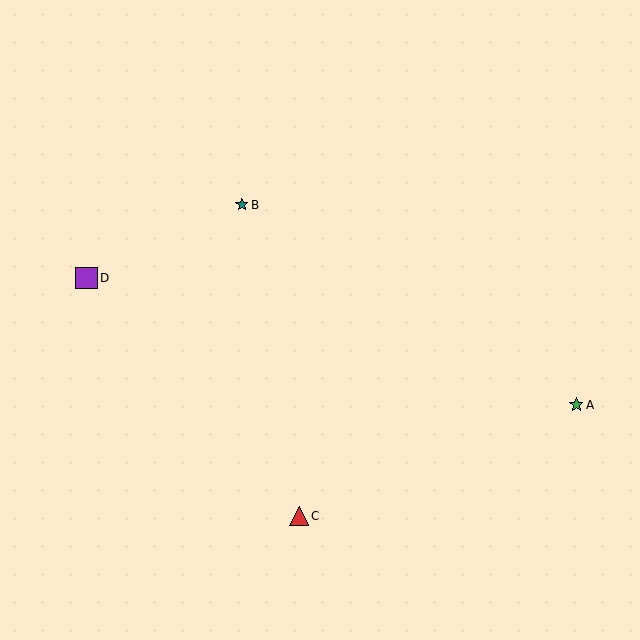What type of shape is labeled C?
Shape C is a red triangle.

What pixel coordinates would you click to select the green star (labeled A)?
Click at (576, 405) to select the green star A.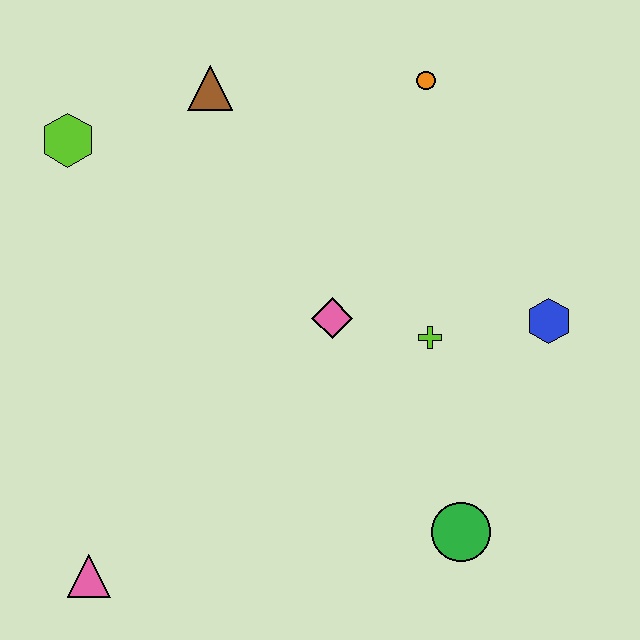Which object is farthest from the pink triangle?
The orange circle is farthest from the pink triangle.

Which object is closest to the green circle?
The lime cross is closest to the green circle.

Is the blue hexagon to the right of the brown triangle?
Yes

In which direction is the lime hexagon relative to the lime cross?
The lime hexagon is to the left of the lime cross.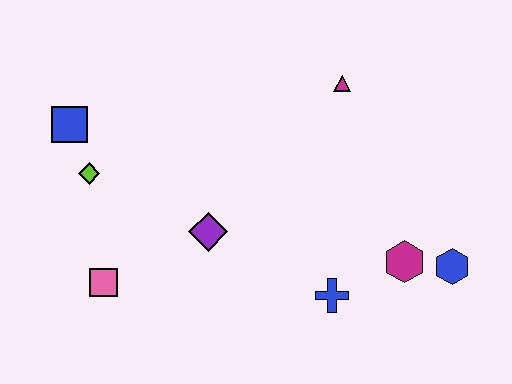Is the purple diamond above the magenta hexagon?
Yes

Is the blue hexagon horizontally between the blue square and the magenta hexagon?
No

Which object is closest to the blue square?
The lime diamond is closest to the blue square.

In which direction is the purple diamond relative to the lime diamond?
The purple diamond is to the right of the lime diamond.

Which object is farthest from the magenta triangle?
The pink square is farthest from the magenta triangle.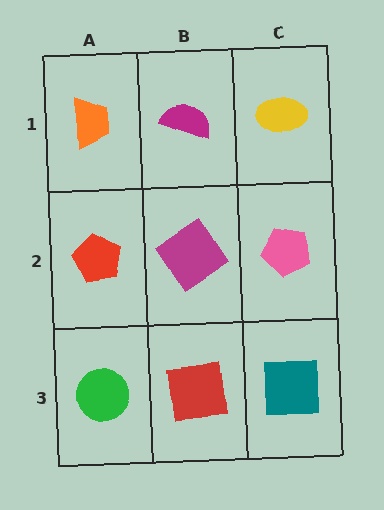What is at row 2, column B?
A magenta diamond.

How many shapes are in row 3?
3 shapes.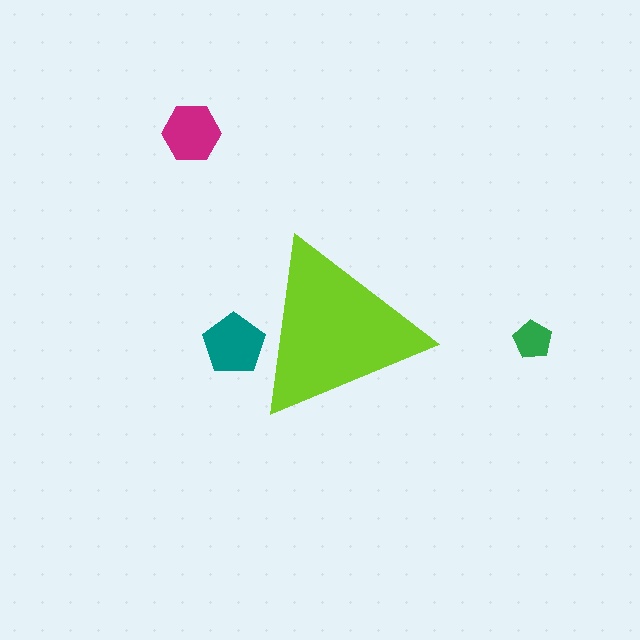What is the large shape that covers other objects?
A lime triangle.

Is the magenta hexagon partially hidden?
No, the magenta hexagon is fully visible.